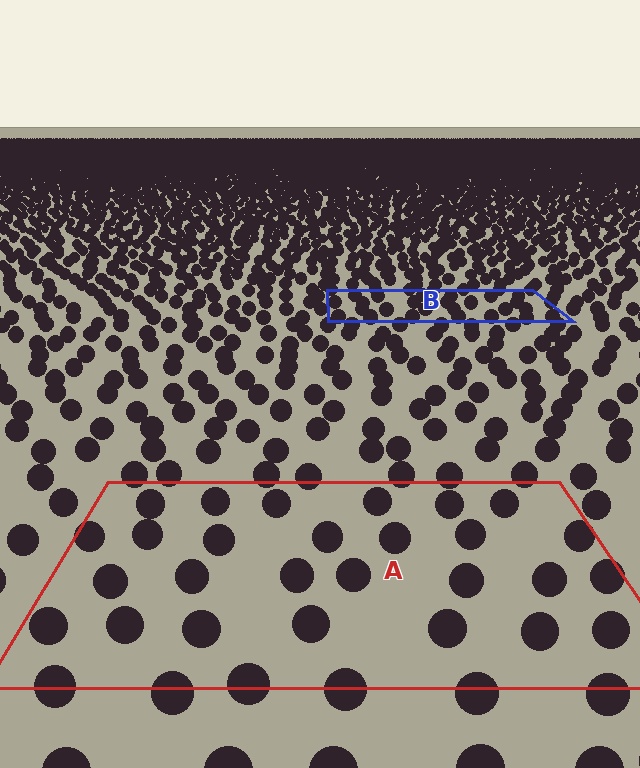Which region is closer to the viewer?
Region A is closer. The texture elements there are larger and more spread out.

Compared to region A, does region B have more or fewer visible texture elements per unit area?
Region B has more texture elements per unit area — they are packed more densely because it is farther away.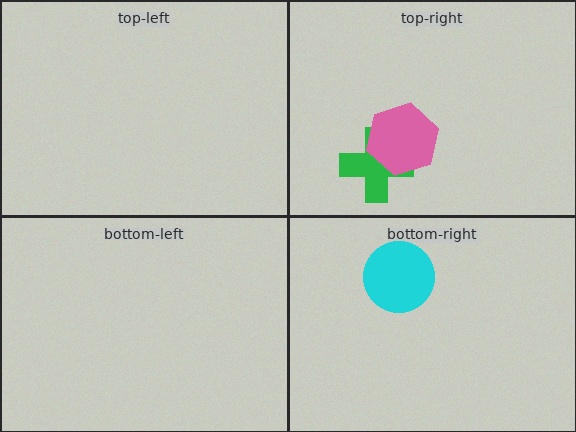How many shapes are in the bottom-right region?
1.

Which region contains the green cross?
The top-right region.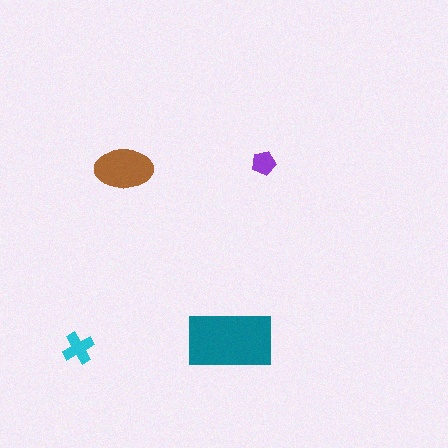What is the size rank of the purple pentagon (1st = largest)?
4th.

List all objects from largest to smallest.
The teal rectangle, the brown ellipse, the cyan cross, the purple pentagon.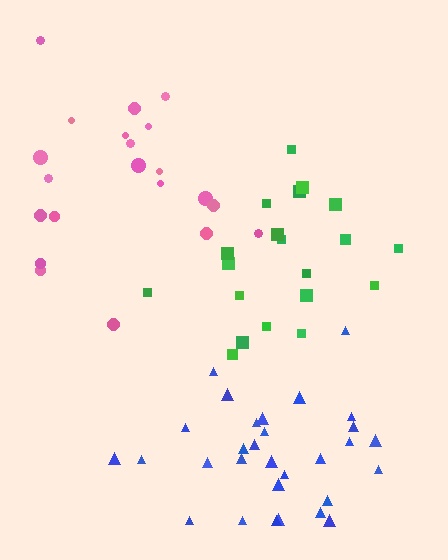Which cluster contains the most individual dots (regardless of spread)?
Blue (30).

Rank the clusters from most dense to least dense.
blue, green, pink.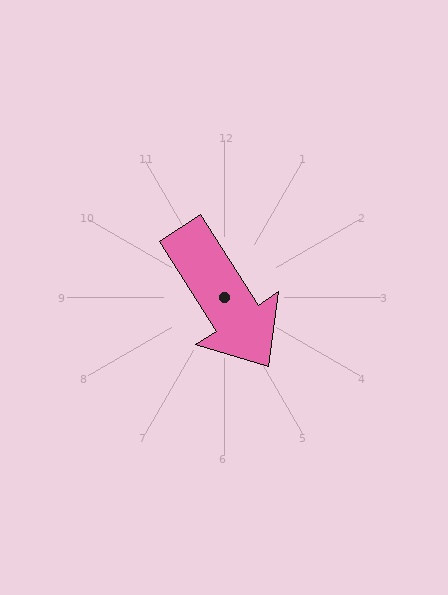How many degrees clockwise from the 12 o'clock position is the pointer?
Approximately 147 degrees.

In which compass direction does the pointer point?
Southeast.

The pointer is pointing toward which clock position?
Roughly 5 o'clock.